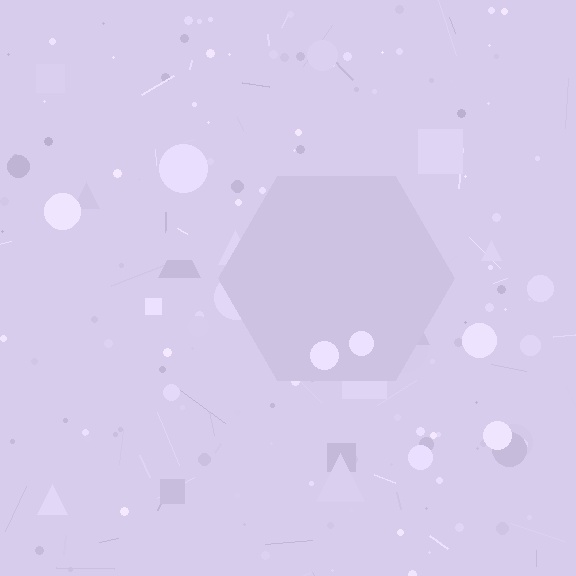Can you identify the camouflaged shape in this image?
The camouflaged shape is a hexagon.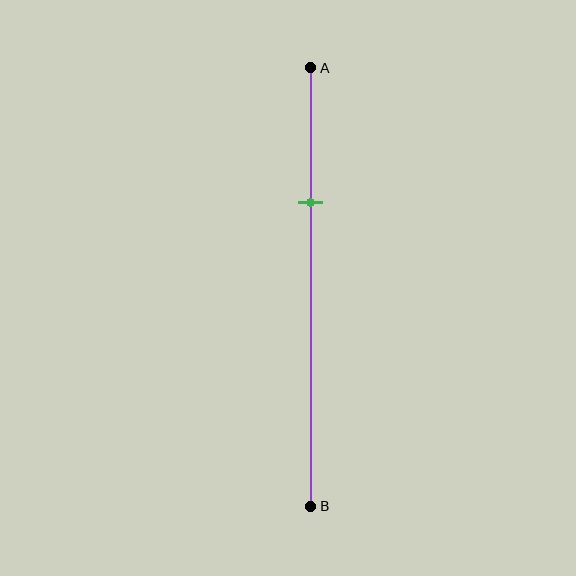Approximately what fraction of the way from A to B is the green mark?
The green mark is approximately 30% of the way from A to B.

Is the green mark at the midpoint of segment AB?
No, the mark is at about 30% from A, not at the 50% midpoint.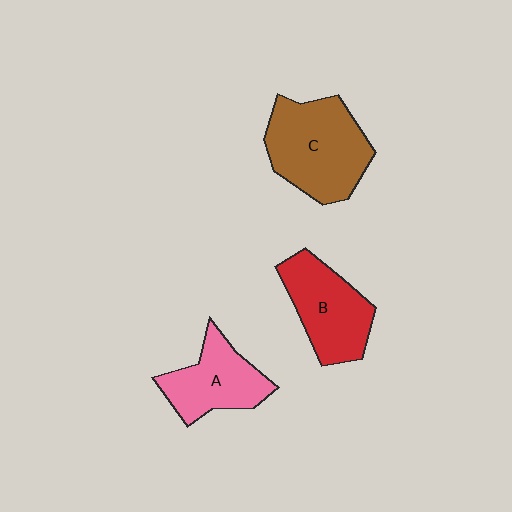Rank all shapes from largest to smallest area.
From largest to smallest: C (brown), B (red), A (pink).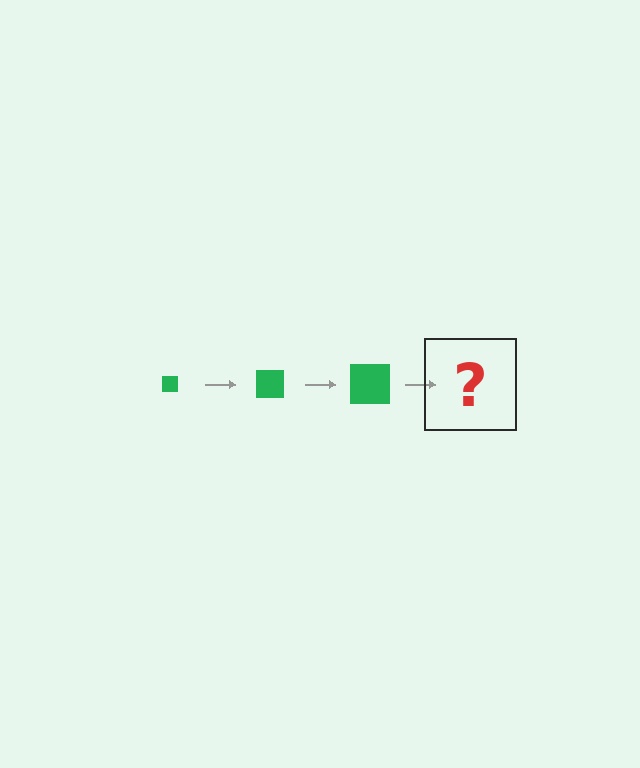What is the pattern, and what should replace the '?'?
The pattern is that the square gets progressively larger each step. The '?' should be a green square, larger than the previous one.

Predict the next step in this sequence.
The next step is a green square, larger than the previous one.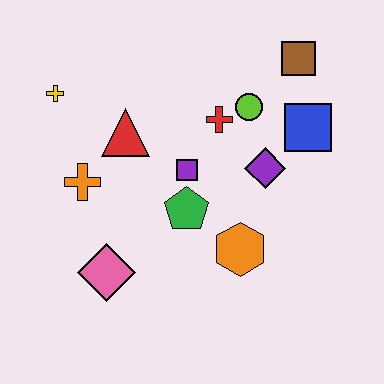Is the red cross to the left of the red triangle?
No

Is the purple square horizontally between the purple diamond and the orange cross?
Yes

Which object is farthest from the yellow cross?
The blue square is farthest from the yellow cross.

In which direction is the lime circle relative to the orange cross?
The lime circle is to the right of the orange cross.